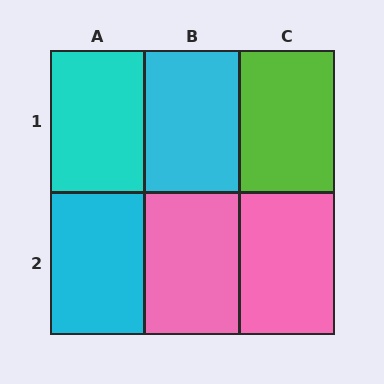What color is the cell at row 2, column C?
Pink.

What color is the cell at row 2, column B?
Pink.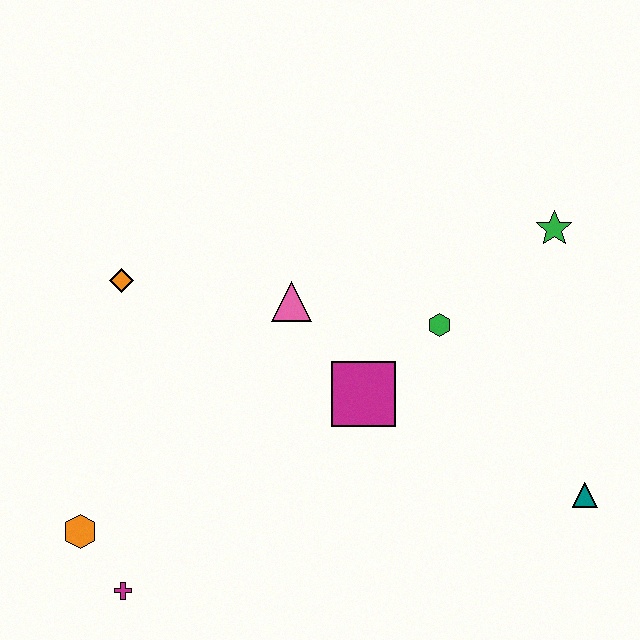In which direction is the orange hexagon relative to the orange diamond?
The orange hexagon is below the orange diamond.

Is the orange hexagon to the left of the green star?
Yes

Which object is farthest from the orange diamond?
The teal triangle is farthest from the orange diamond.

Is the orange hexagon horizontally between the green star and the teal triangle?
No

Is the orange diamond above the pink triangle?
Yes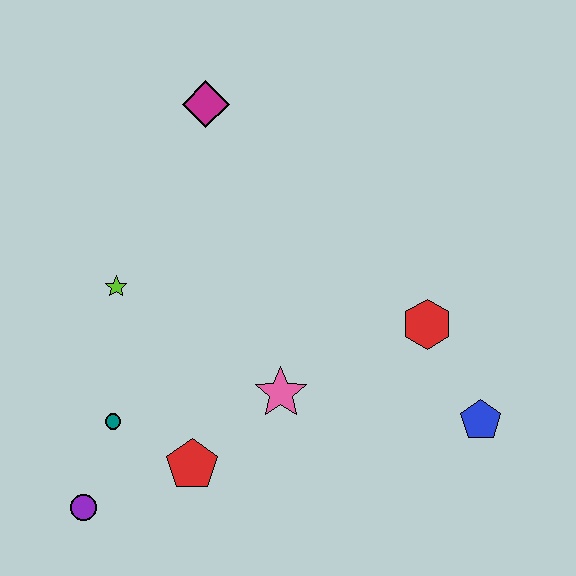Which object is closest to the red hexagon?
The blue pentagon is closest to the red hexagon.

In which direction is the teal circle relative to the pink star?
The teal circle is to the left of the pink star.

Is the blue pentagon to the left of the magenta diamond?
No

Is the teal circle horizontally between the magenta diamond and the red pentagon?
No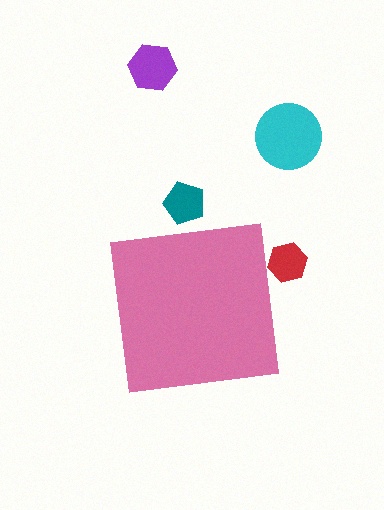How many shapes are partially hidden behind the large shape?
2 shapes are partially hidden.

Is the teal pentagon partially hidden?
Yes, the teal pentagon is partially hidden behind the pink square.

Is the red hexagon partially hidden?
Yes, the red hexagon is partially hidden behind the pink square.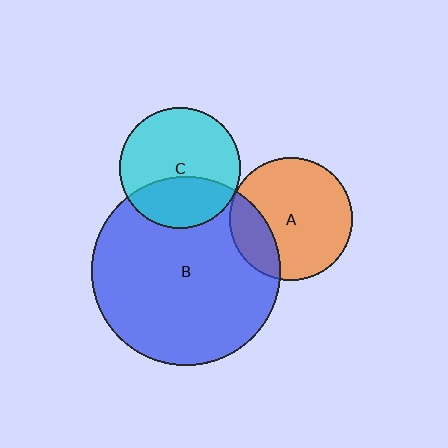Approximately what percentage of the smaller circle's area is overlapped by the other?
Approximately 20%.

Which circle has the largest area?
Circle B (blue).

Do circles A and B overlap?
Yes.